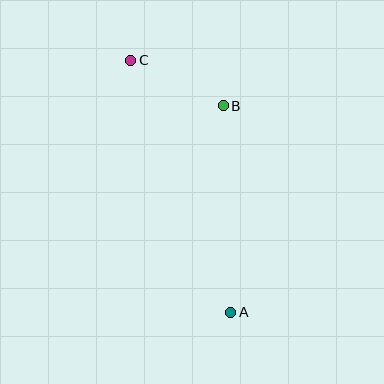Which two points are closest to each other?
Points B and C are closest to each other.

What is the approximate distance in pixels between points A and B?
The distance between A and B is approximately 207 pixels.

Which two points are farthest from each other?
Points A and C are farthest from each other.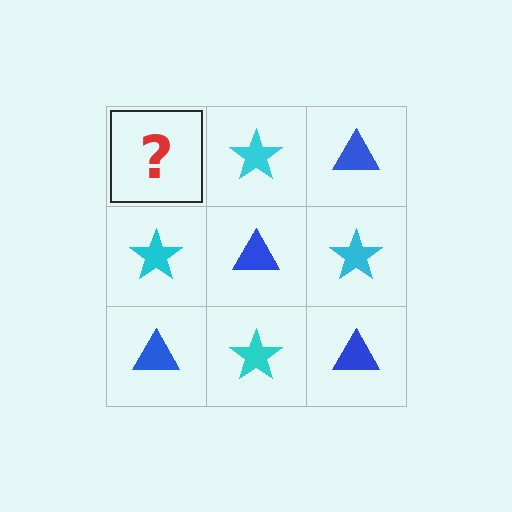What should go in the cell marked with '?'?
The missing cell should contain a blue triangle.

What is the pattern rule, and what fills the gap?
The rule is that it alternates blue triangle and cyan star in a checkerboard pattern. The gap should be filled with a blue triangle.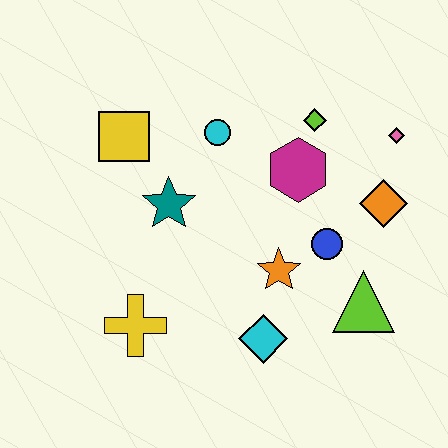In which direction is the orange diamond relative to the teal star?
The orange diamond is to the right of the teal star.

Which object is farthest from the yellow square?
The lime triangle is farthest from the yellow square.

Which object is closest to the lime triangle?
The blue circle is closest to the lime triangle.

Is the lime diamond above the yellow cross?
Yes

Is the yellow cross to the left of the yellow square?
No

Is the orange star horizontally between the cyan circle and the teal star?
No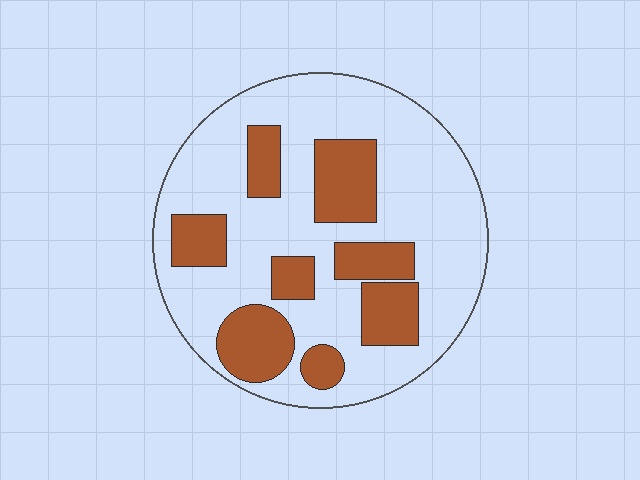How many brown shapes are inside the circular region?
8.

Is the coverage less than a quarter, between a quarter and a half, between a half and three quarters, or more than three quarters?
Between a quarter and a half.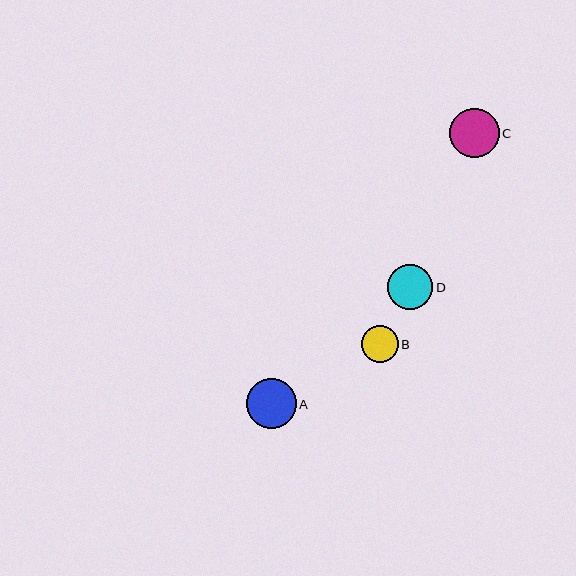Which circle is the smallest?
Circle B is the smallest with a size of approximately 37 pixels.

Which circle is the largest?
Circle A is the largest with a size of approximately 50 pixels.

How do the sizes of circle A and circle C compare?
Circle A and circle C are approximately the same size.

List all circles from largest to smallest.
From largest to smallest: A, C, D, B.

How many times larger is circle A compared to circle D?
Circle A is approximately 1.1 times the size of circle D.